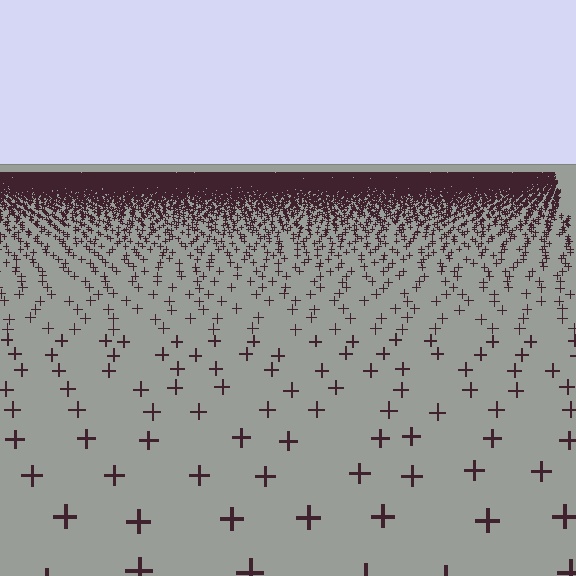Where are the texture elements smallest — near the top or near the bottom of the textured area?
Near the top.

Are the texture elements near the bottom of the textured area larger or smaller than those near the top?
Larger. Near the bottom, elements are closer to the viewer and appear at a bigger on-screen size.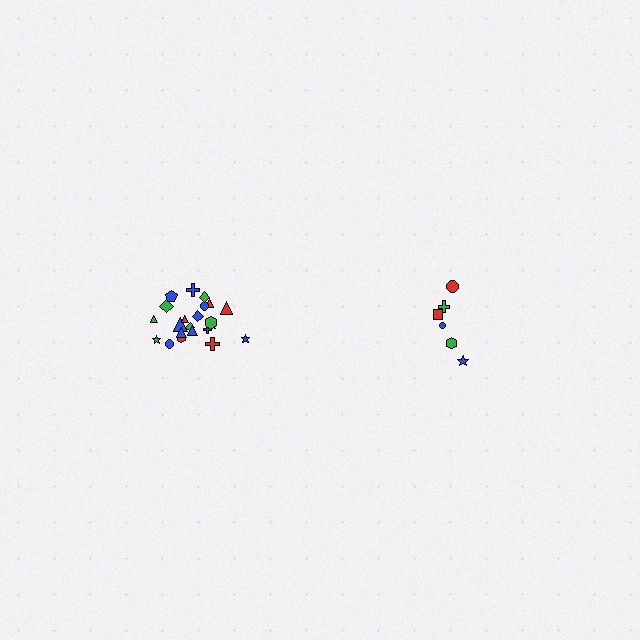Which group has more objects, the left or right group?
The left group.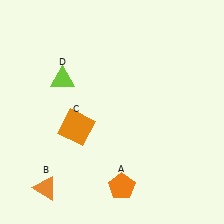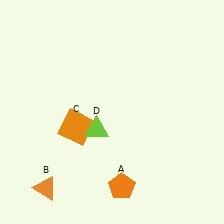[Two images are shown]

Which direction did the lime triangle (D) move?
The lime triangle (D) moved down.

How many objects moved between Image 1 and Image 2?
1 object moved between the two images.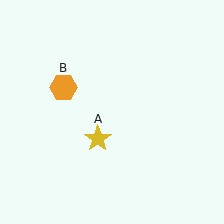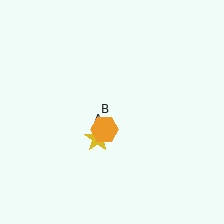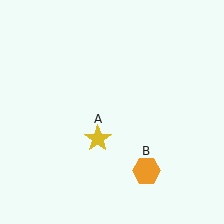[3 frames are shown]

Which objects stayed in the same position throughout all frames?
Yellow star (object A) remained stationary.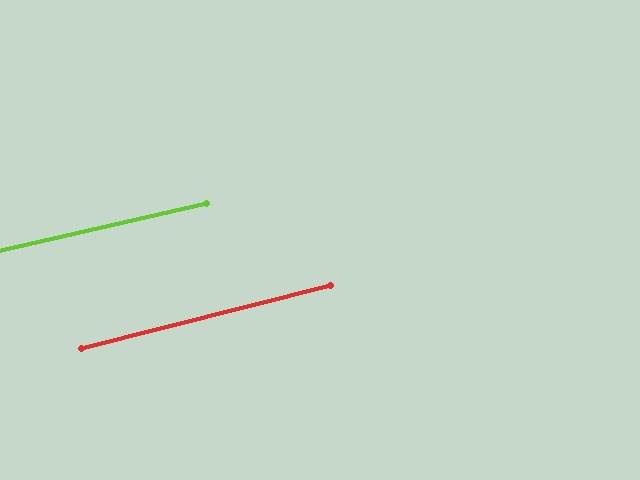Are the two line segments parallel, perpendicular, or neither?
Parallel — their directions differ by only 1.5°.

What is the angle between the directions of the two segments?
Approximately 2 degrees.